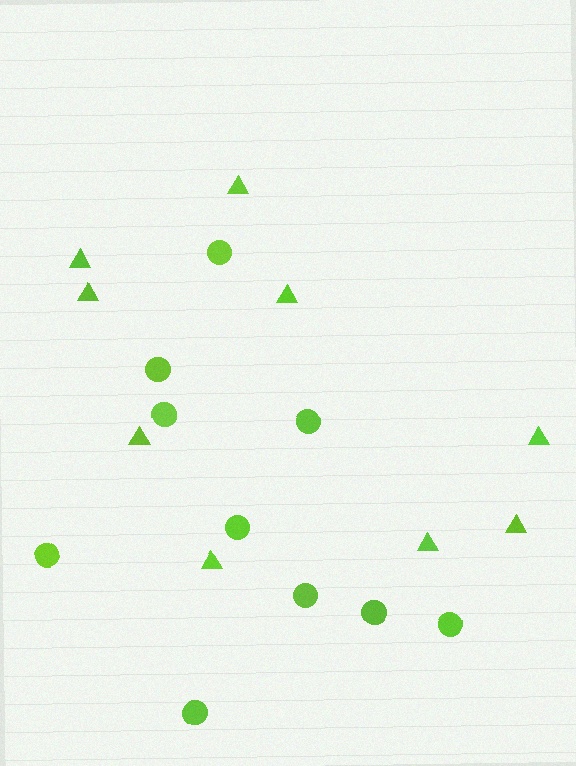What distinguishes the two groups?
There are 2 groups: one group of triangles (9) and one group of circles (10).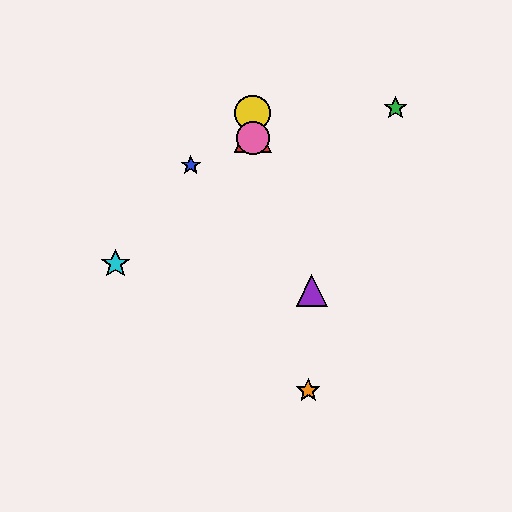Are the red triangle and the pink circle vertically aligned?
Yes, both are at x≈253.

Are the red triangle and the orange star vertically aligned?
No, the red triangle is at x≈253 and the orange star is at x≈308.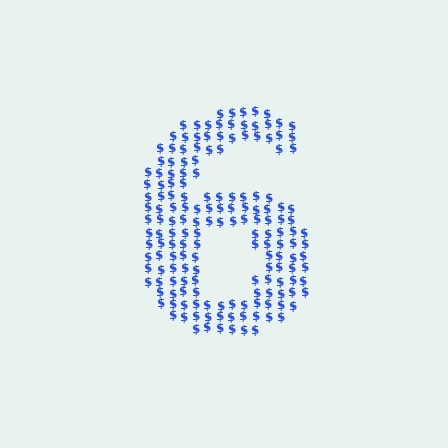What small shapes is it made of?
It is made of small dollar signs.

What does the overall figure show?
The overall figure shows the digit 6.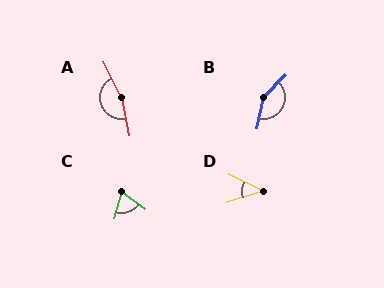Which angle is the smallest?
D, at approximately 43 degrees.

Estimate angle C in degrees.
Approximately 70 degrees.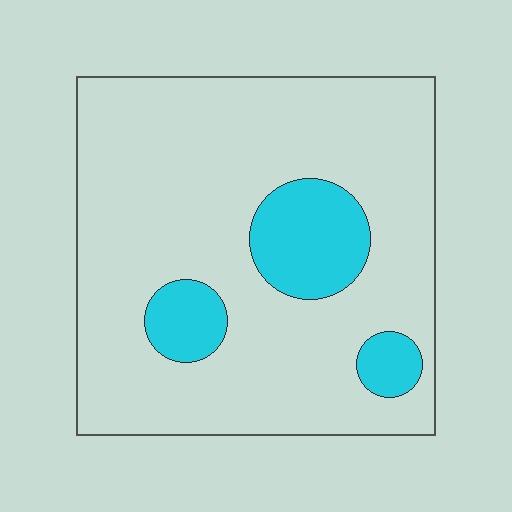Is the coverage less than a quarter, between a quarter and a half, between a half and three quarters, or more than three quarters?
Less than a quarter.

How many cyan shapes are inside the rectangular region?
3.